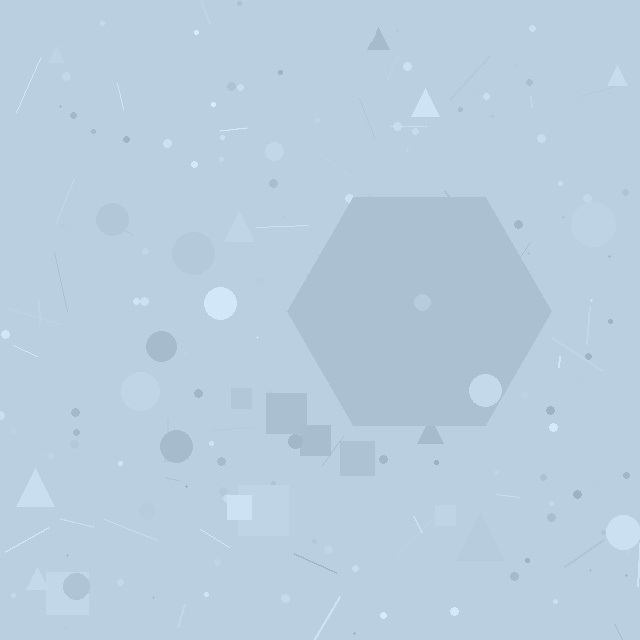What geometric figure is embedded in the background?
A hexagon is embedded in the background.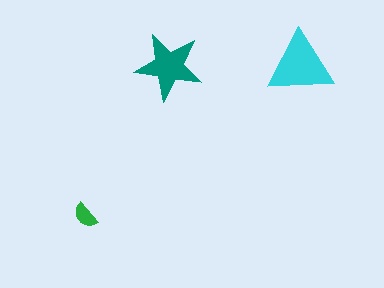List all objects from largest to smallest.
The cyan triangle, the teal star, the green semicircle.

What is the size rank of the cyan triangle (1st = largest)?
1st.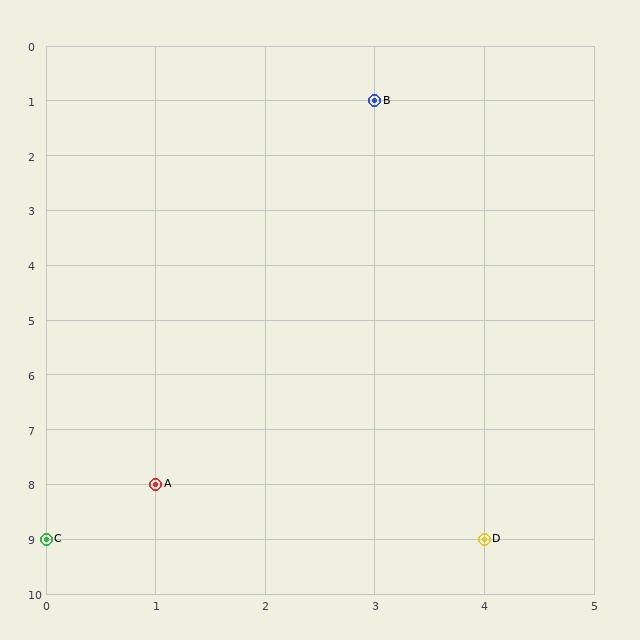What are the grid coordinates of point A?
Point A is at grid coordinates (1, 8).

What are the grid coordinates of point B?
Point B is at grid coordinates (3, 1).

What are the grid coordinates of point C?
Point C is at grid coordinates (0, 9).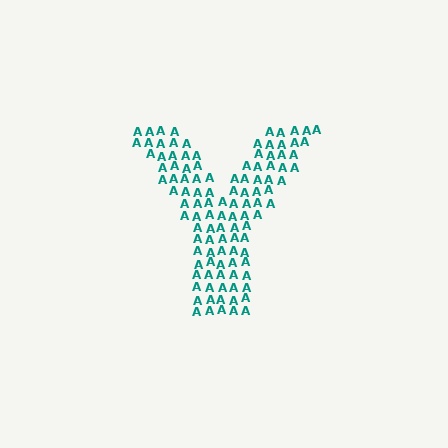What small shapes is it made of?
It is made of small letter A's.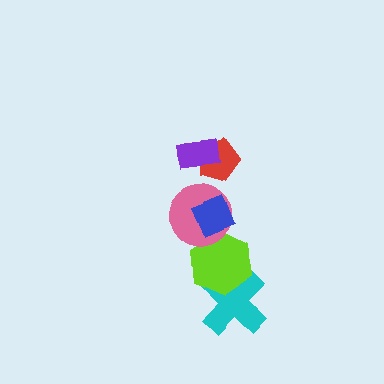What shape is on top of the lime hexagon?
The pink circle is on top of the lime hexagon.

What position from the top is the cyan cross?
The cyan cross is 6th from the top.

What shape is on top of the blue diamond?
The red pentagon is on top of the blue diamond.